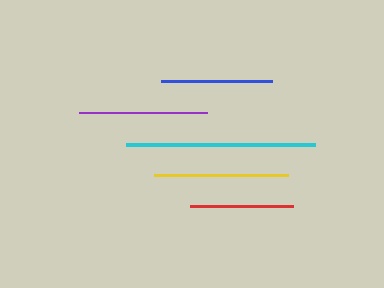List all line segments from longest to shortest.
From longest to shortest: cyan, yellow, purple, blue, red.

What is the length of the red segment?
The red segment is approximately 103 pixels long.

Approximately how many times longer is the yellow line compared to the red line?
The yellow line is approximately 1.3 times the length of the red line.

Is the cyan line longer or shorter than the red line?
The cyan line is longer than the red line.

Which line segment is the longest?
The cyan line is the longest at approximately 190 pixels.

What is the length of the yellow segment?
The yellow segment is approximately 135 pixels long.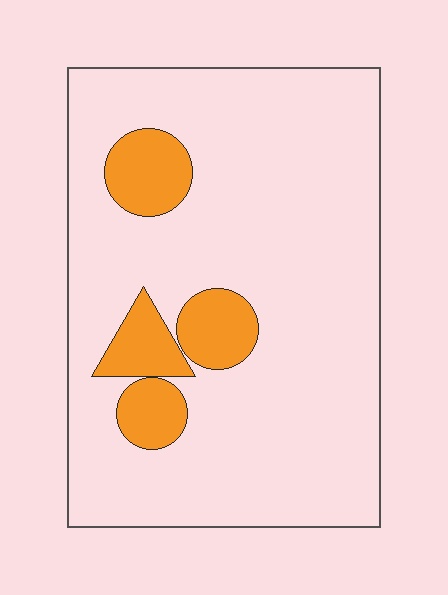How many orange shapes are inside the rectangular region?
4.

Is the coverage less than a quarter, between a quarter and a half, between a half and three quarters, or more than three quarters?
Less than a quarter.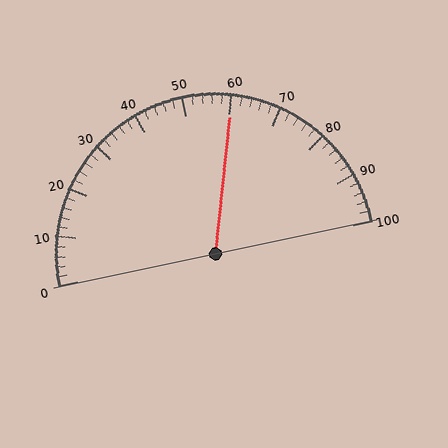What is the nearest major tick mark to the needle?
The nearest major tick mark is 60.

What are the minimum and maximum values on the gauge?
The gauge ranges from 0 to 100.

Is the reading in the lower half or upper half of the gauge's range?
The reading is in the upper half of the range (0 to 100).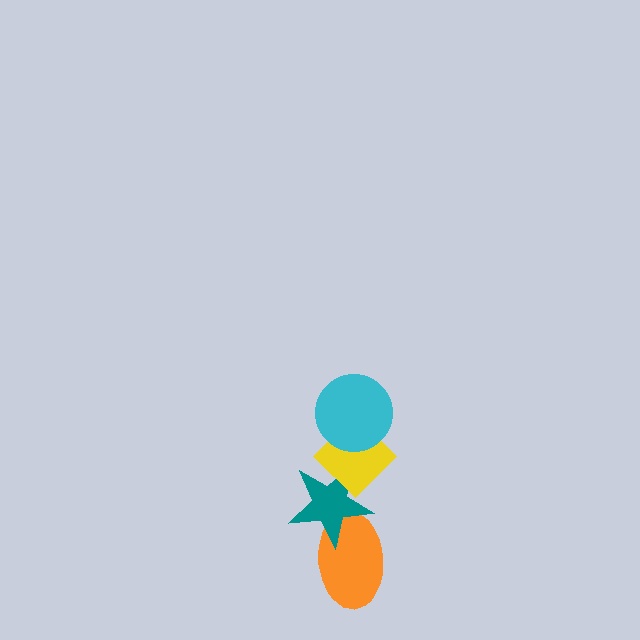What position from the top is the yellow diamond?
The yellow diamond is 2nd from the top.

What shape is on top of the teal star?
The yellow diamond is on top of the teal star.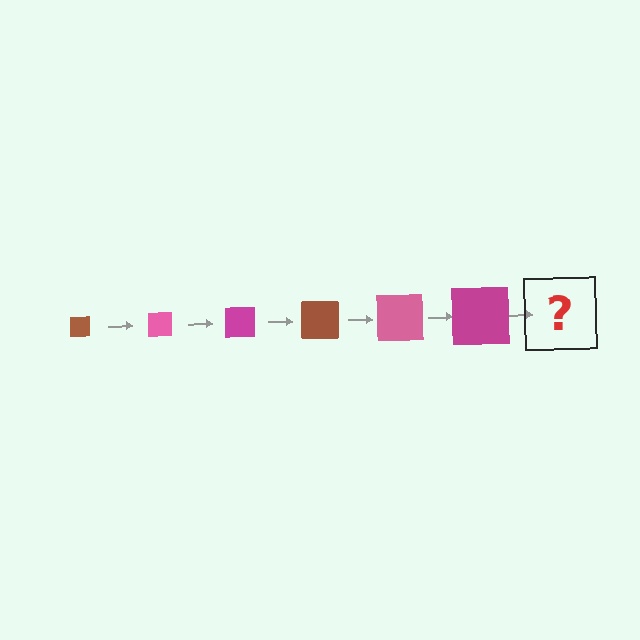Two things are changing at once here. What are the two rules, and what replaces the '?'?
The two rules are that the square grows larger each step and the color cycles through brown, pink, and magenta. The '?' should be a brown square, larger than the previous one.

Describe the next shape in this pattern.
It should be a brown square, larger than the previous one.